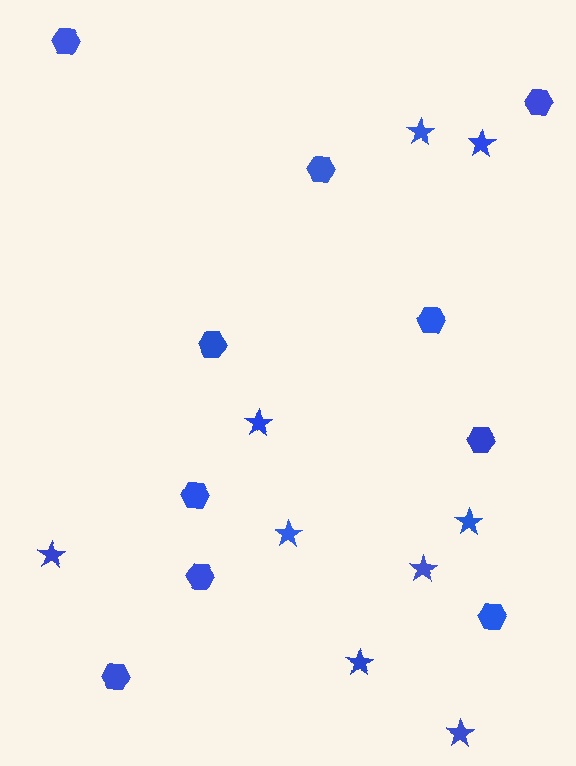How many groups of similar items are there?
There are 2 groups: one group of stars (9) and one group of hexagons (10).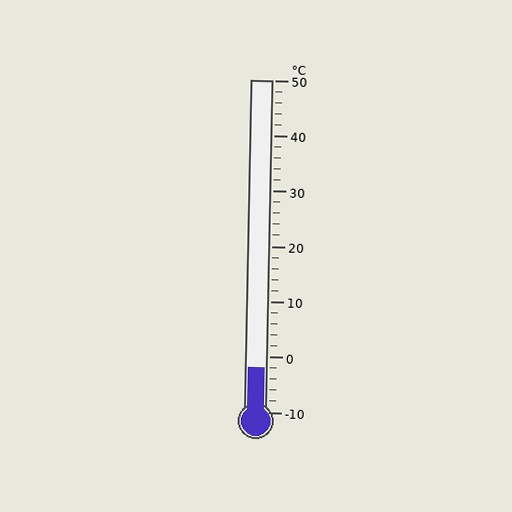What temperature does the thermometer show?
The thermometer shows approximately -2°C.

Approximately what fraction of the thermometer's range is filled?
The thermometer is filled to approximately 15% of its range.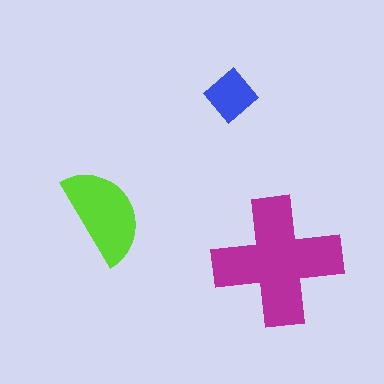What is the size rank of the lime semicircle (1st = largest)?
2nd.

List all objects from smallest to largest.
The blue diamond, the lime semicircle, the magenta cross.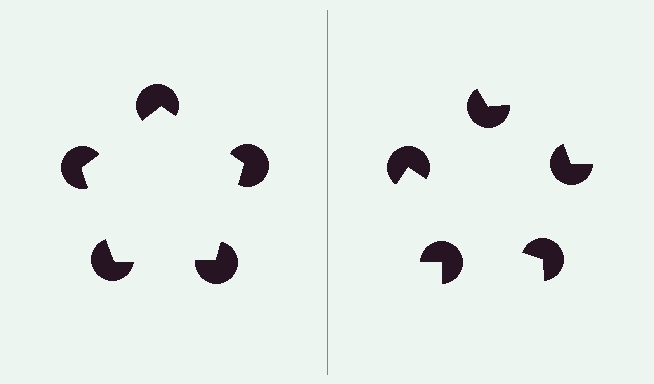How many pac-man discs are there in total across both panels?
10 — 5 on each side.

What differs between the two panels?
The pac-man discs are positioned identically on both sides; only the wedge orientations differ. On the left they align to a pentagon; on the right they are misaligned.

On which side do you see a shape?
An illusory pentagon appears on the left side. On the right side the wedge cuts are rotated, so no coherent shape forms.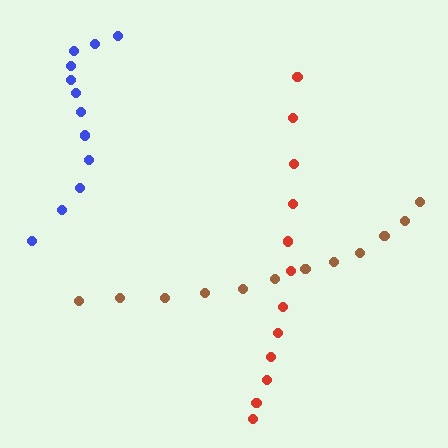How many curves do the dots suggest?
There are 3 distinct paths.